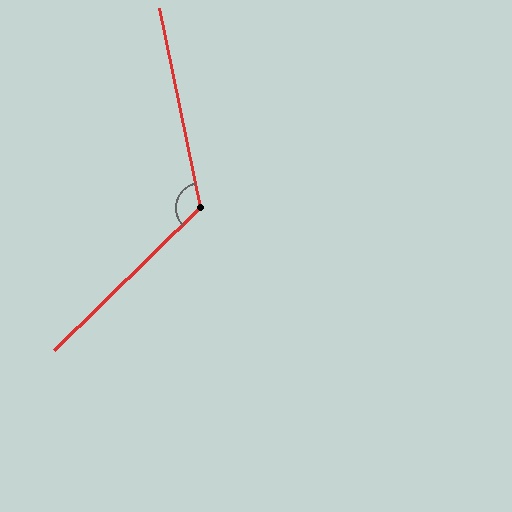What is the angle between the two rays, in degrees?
Approximately 123 degrees.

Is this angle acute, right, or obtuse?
It is obtuse.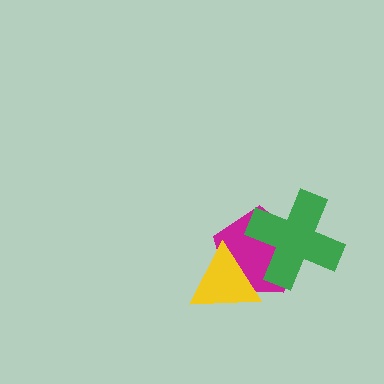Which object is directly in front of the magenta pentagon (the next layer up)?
The yellow triangle is directly in front of the magenta pentagon.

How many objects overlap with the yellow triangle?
1 object overlaps with the yellow triangle.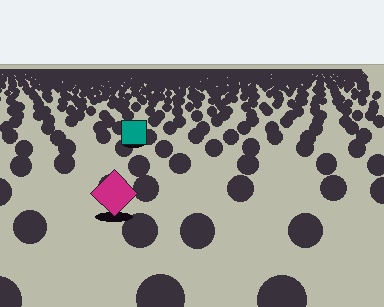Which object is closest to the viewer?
The magenta diamond is closest. The texture marks near it are larger and more spread out.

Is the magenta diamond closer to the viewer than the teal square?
Yes. The magenta diamond is closer — you can tell from the texture gradient: the ground texture is coarser near it.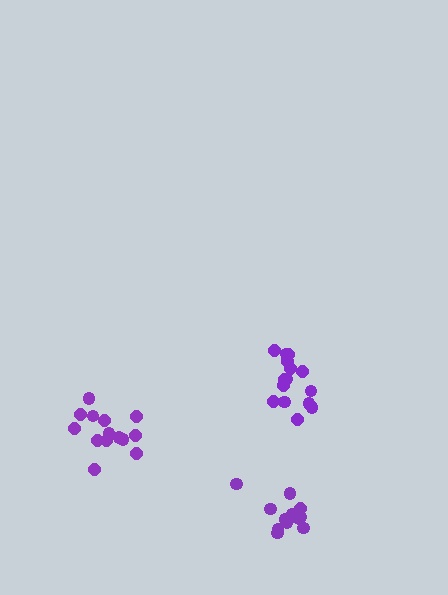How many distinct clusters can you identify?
There are 3 distinct clusters.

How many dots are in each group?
Group 1: 16 dots, Group 2: 13 dots, Group 3: 14 dots (43 total).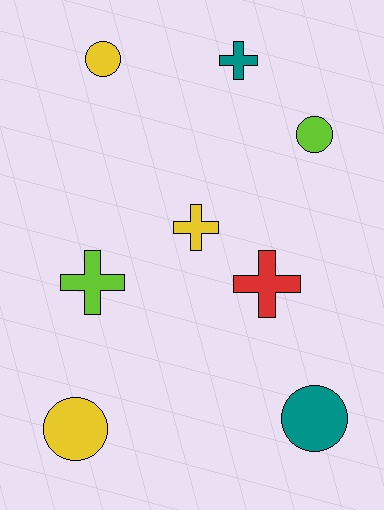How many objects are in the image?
There are 8 objects.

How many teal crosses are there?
There is 1 teal cross.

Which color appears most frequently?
Yellow, with 3 objects.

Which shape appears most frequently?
Cross, with 4 objects.